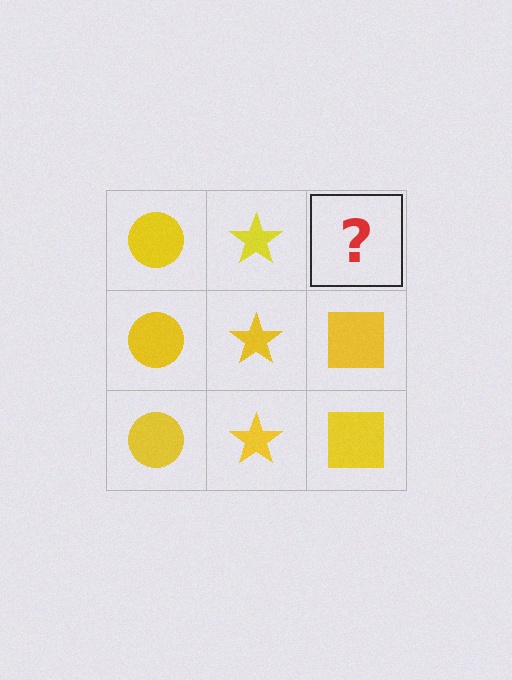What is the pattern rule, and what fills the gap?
The rule is that each column has a consistent shape. The gap should be filled with a yellow square.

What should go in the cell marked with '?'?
The missing cell should contain a yellow square.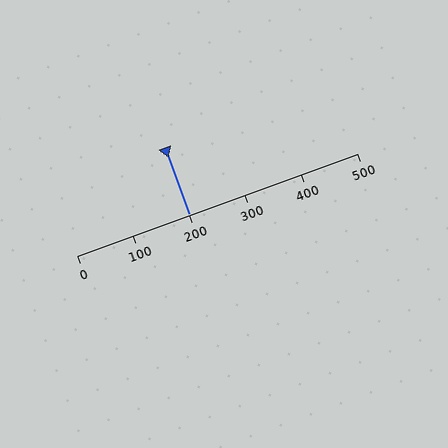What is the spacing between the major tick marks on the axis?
The major ticks are spaced 100 apart.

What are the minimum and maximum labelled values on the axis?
The axis runs from 0 to 500.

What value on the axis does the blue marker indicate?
The marker indicates approximately 200.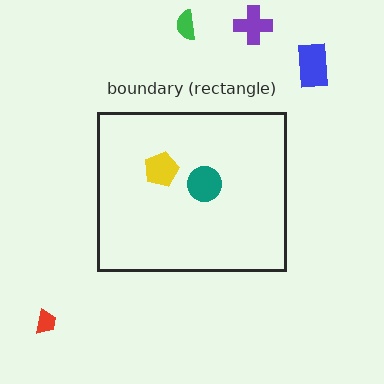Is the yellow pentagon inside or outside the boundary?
Inside.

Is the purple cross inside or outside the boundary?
Outside.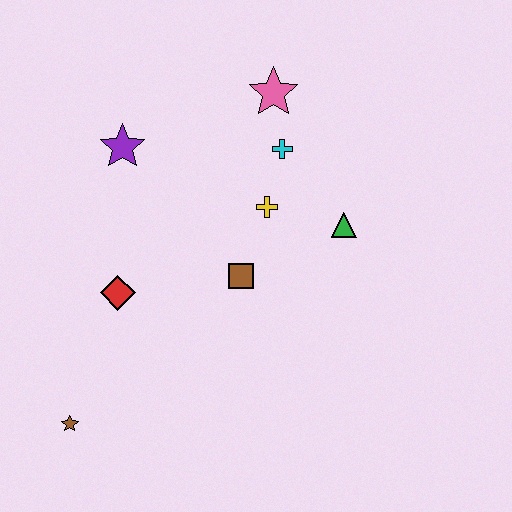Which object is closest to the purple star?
The red diamond is closest to the purple star.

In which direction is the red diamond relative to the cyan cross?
The red diamond is to the left of the cyan cross.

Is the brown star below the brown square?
Yes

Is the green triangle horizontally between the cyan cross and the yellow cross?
No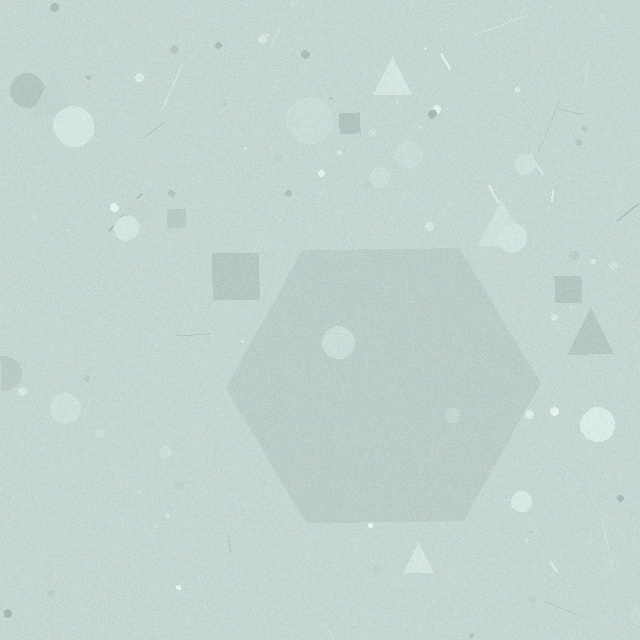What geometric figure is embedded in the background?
A hexagon is embedded in the background.